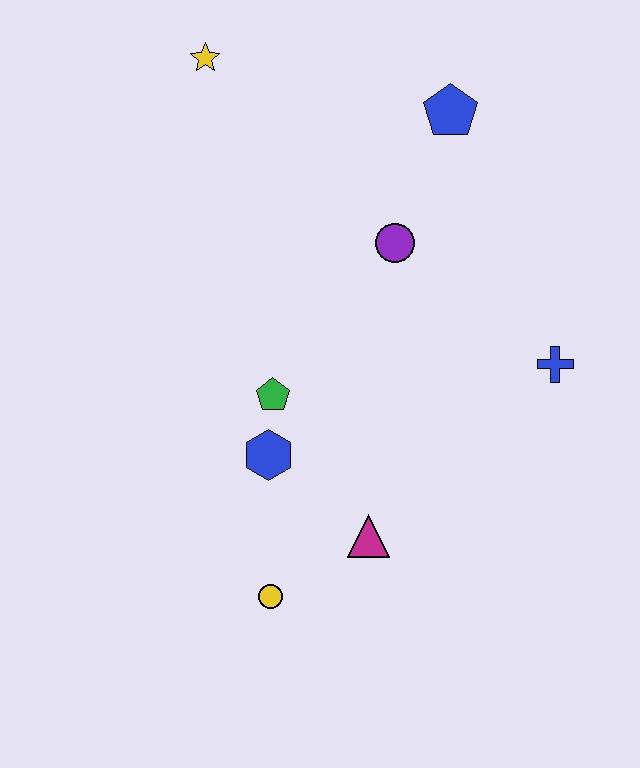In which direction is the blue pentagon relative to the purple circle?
The blue pentagon is above the purple circle.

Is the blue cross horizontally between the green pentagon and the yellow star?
No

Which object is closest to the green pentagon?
The blue hexagon is closest to the green pentagon.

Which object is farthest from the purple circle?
The yellow circle is farthest from the purple circle.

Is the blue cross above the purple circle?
No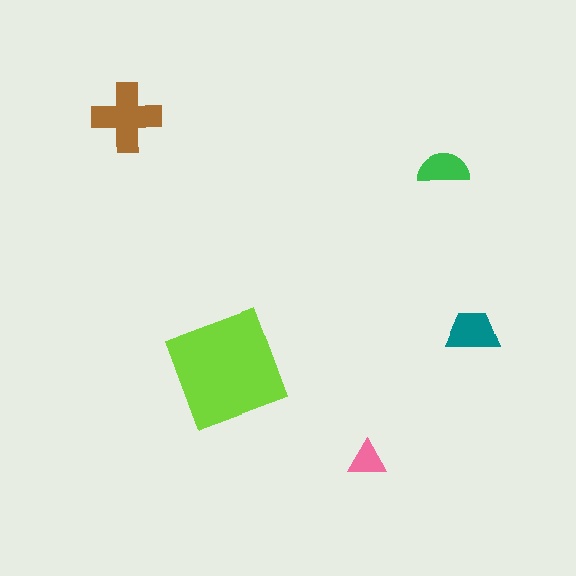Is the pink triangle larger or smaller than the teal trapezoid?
Smaller.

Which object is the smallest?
The pink triangle.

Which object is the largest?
The lime square.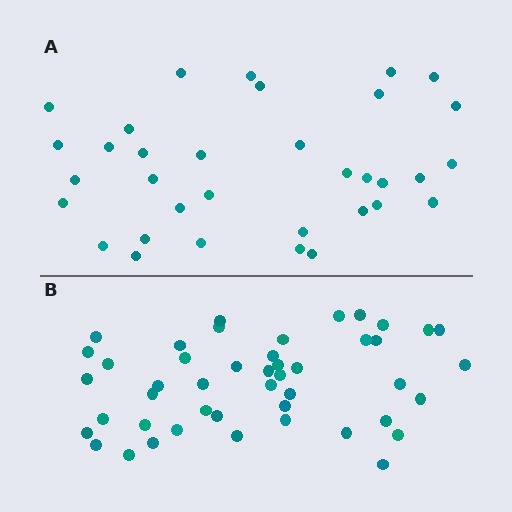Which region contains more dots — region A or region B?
Region B (the bottom region) has more dots.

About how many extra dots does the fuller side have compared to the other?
Region B has roughly 12 or so more dots than region A.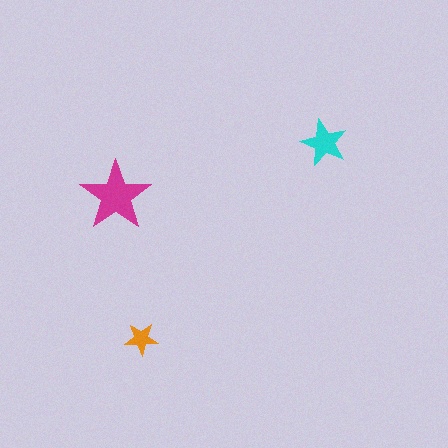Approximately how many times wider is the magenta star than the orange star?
About 2 times wider.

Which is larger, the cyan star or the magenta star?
The magenta one.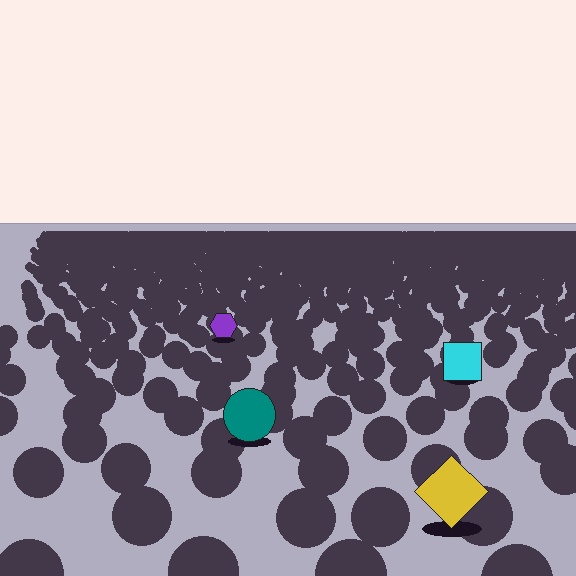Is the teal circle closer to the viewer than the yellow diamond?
No. The yellow diamond is closer — you can tell from the texture gradient: the ground texture is coarser near it.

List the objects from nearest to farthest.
From nearest to farthest: the yellow diamond, the teal circle, the cyan square, the purple hexagon.